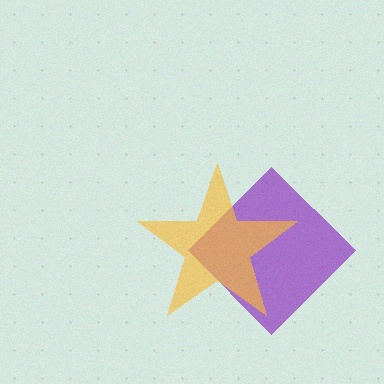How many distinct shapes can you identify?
There are 2 distinct shapes: a purple diamond, a yellow star.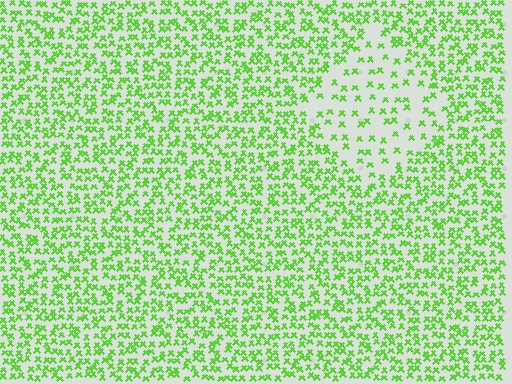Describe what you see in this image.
The image contains small lime elements arranged at two different densities. A diamond-shaped region is visible where the elements are less densely packed than the surrounding area.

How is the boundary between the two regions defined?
The boundary is defined by a change in element density (approximately 2.5x ratio). All elements are the same color, size, and shape.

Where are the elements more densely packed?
The elements are more densely packed outside the diamond boundary.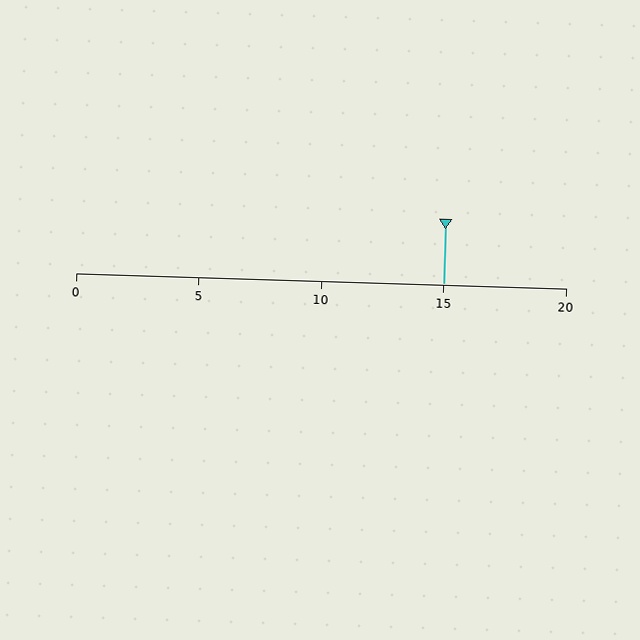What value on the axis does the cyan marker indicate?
The marker indicates approximately 15.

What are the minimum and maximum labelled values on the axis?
The axis runs from 0 to 20.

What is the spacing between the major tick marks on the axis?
The major ticks are spaced 5 apart.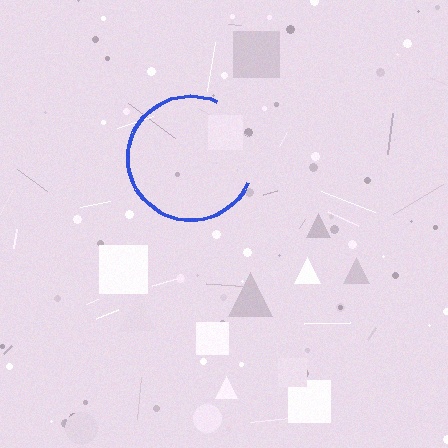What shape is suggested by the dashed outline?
The dashed outline suggests a circle.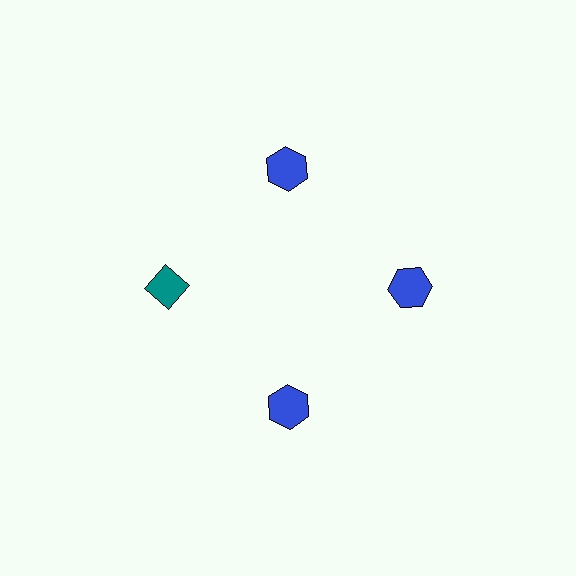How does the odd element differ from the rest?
It differs in both color (teal instead of blue) and shape (diamond instead of hexagon).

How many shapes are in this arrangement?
There are 4 shapes arranged in a ring pattern.